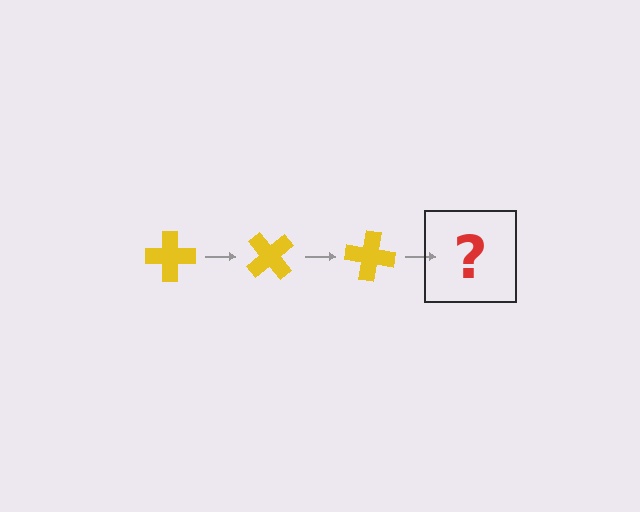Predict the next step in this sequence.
The next step is a yellow cross rotated 150 degrees.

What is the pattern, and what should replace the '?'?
The pattern is that the cross rotates 50 degrees each step. The '?' should be a yellow cross rotated 150 degrees.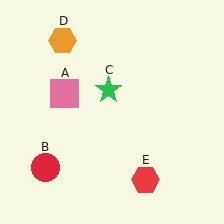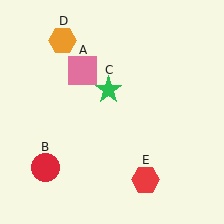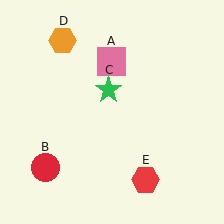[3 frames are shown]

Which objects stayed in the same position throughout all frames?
Red circle (object B) and green star (object C) and orange hexagon (object D) and red hexagon (object E) remained stationary.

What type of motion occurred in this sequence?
The pink square (object A) rotated clockwise around the center of the scene.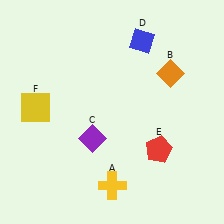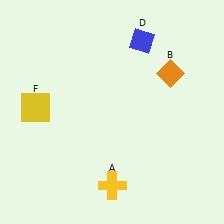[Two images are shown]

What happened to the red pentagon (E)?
The red pentagon (E) was removed in Image 2. It was in the bottom-right area of Image 1.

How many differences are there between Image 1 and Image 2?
There are 2 differences between the two images.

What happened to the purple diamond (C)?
The purple diamond (C) was removed in Image 2. It was in the bottom-left area of Image 1.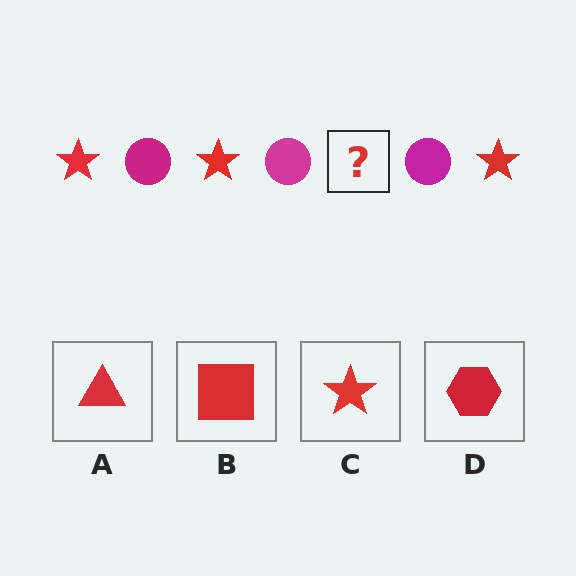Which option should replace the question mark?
Option C.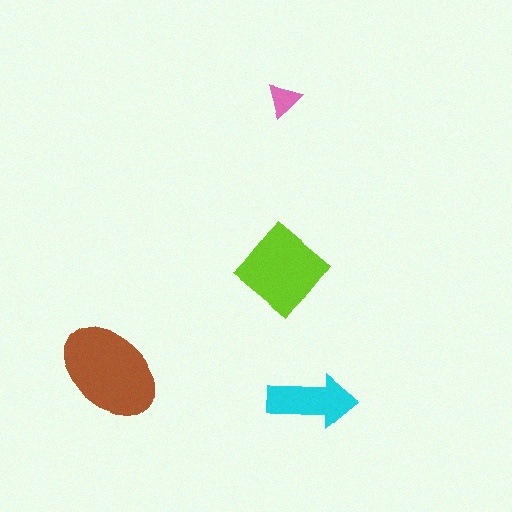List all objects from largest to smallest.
The brown ellipse, the lime diamond, the cyan arrow, the pink triangle.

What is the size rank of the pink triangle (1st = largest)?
4th.